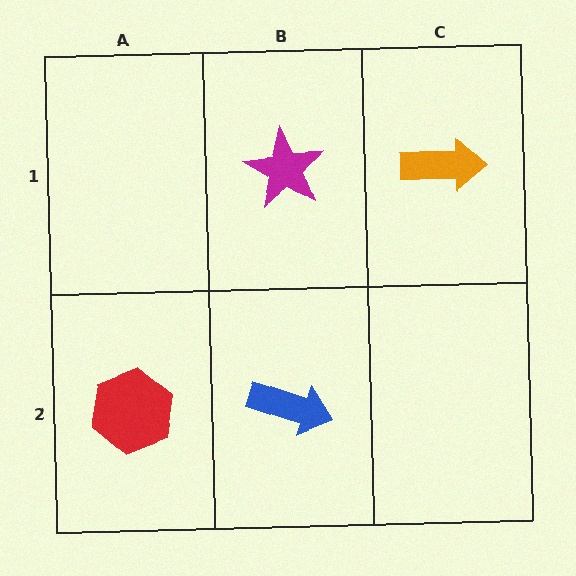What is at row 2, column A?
A red hexagon.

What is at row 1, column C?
An orange arrow.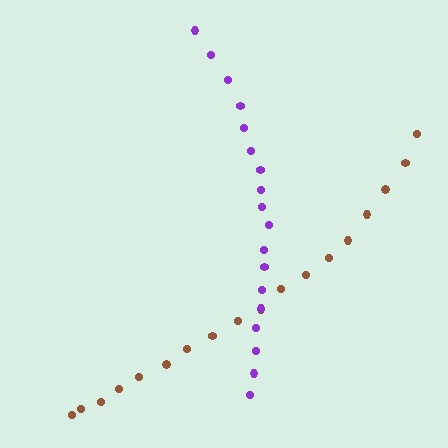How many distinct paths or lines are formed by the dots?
There are 2 distinct paths.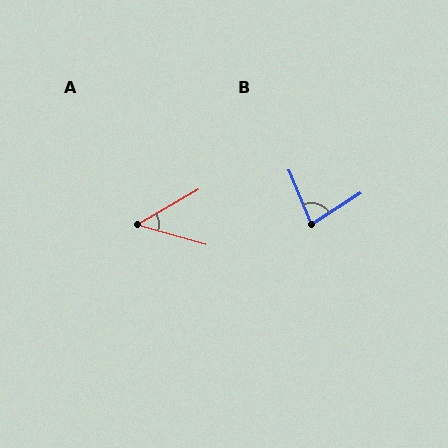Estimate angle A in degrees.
Approximately 45 degrees.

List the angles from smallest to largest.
A (45°), B (80°).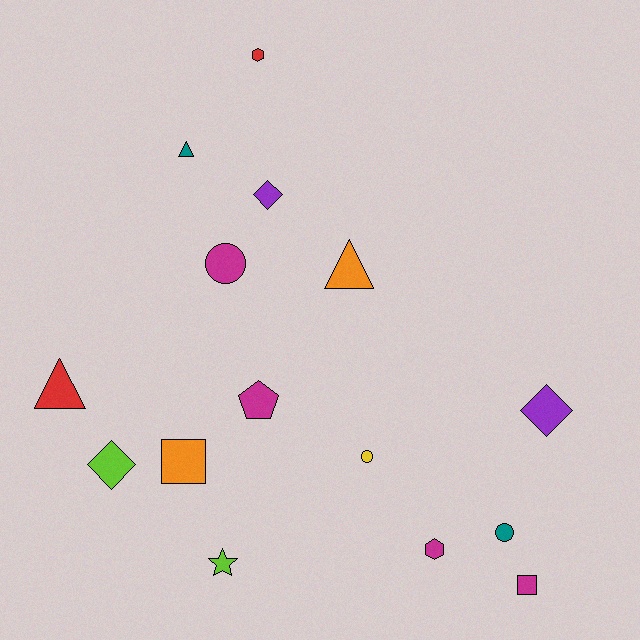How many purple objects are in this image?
There are 2 purple objects.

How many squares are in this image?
There are 2 squares.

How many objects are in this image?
There are 15 objects.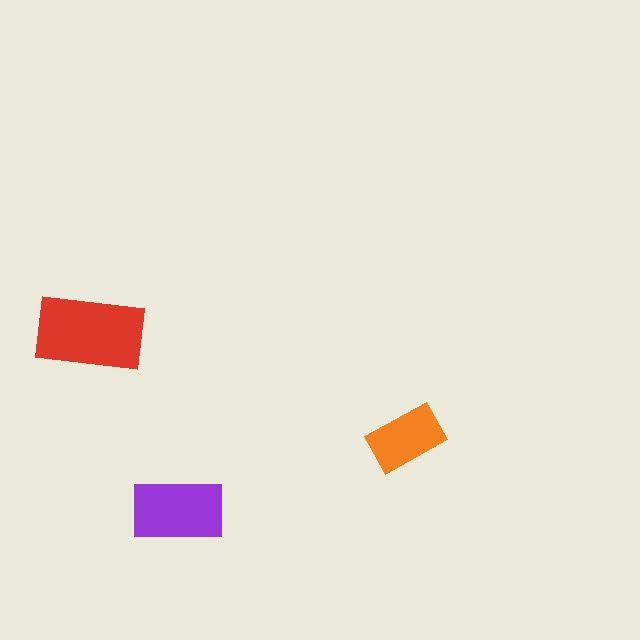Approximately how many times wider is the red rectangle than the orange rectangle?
About 1.5 times wider.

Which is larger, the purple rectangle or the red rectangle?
The red one.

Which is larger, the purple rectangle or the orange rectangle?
The purple one.